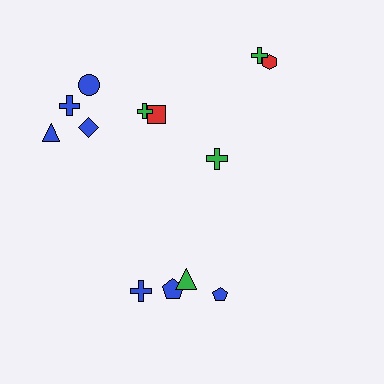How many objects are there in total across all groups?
There are 13 objects.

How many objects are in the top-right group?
There are 3 objects.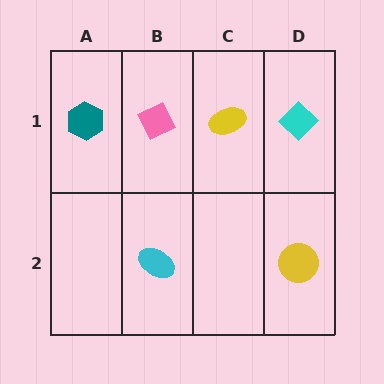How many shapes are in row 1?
4 shapes.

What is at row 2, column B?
A cyan ellipse.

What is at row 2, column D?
A yellow circle.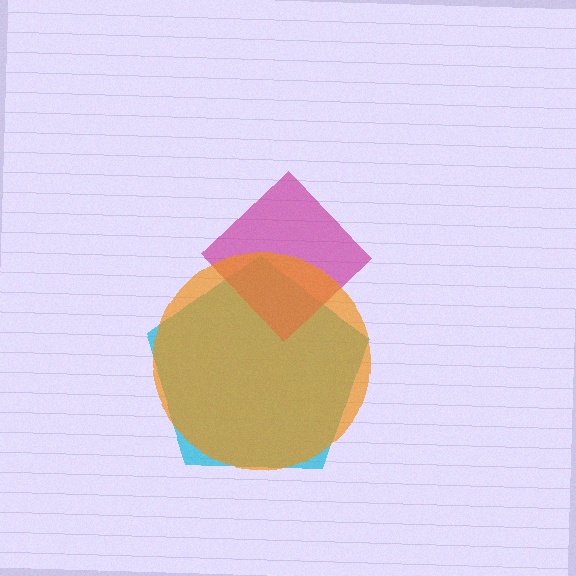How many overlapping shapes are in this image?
There are 3 overlapping shapes in the image.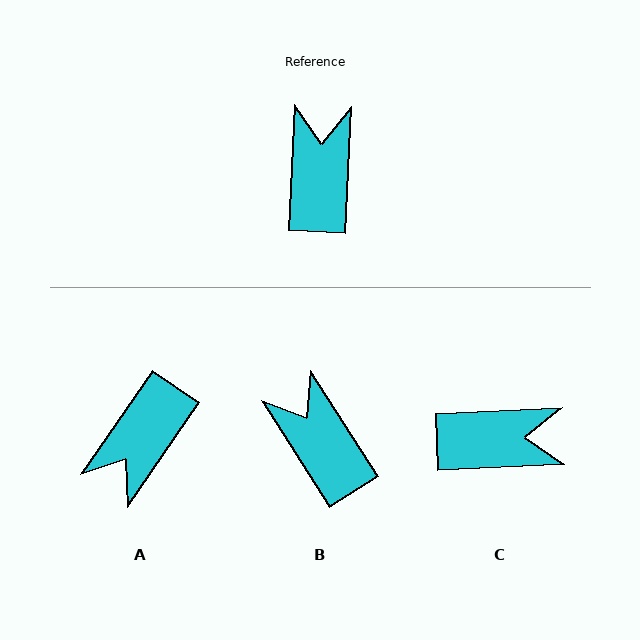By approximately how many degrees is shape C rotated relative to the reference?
Approximately 85 degrees clockwise.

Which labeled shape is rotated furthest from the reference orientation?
A, about 148 degrees away.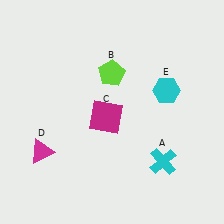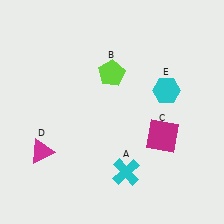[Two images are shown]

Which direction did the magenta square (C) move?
The magenta square (C) moved right.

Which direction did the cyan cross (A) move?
The cyan cross (A) moved left.